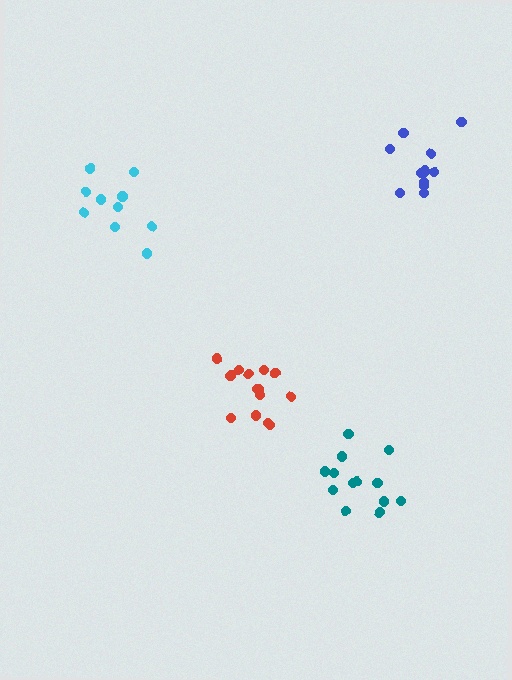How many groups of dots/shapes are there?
There are 4 groups.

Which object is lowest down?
The teal cluster is bottommost.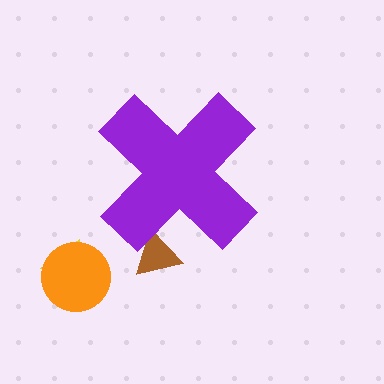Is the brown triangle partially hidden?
Yes, the brown triangle is partially hidden behind the purple cross.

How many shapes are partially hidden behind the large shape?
1 shape is partially hidden.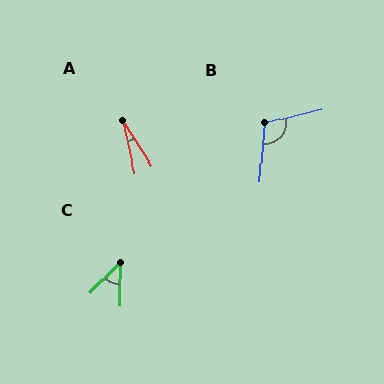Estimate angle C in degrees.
Approximately 43 degrees.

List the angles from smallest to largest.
A (20°), C (43°), B (108°).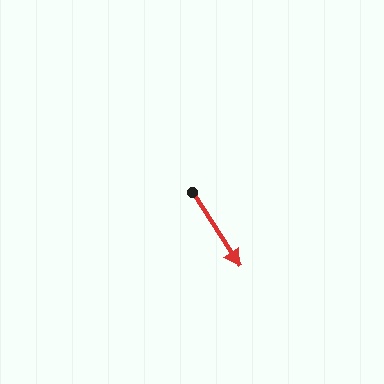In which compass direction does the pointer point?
Southeast.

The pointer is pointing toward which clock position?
Roughly 5 o'clock.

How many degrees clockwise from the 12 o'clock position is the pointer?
Approximately 147 degrees.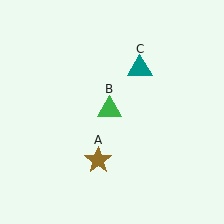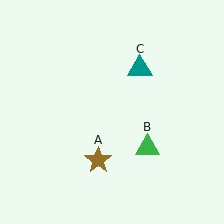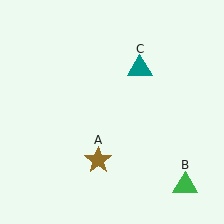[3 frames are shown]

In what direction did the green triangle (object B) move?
The green triangle (object B) moved down and to the right.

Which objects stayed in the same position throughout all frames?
Brown star (object A) and teal triangle (object C) remained stationary.